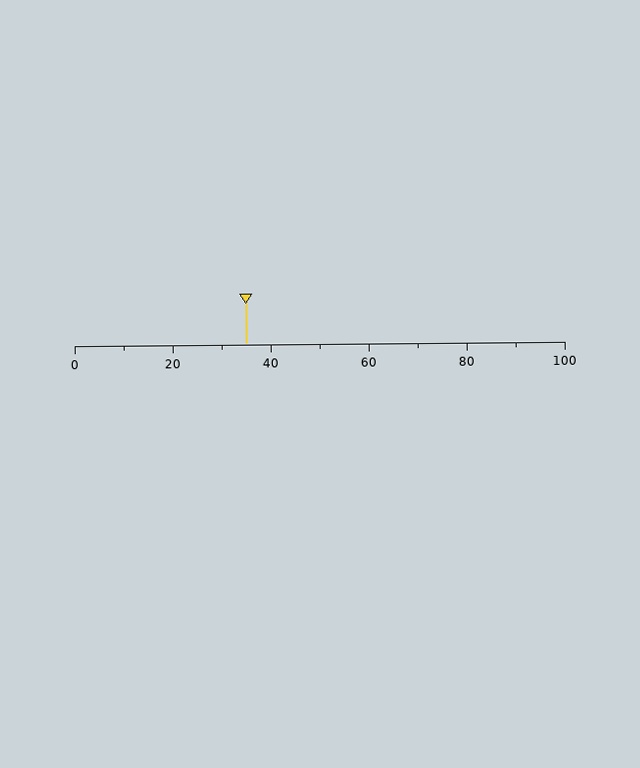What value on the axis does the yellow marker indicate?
The marker indicates approximately 35.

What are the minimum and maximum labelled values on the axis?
The axis runs from 0 to 100.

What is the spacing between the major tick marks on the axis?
The major ticks are spaced 20 apart.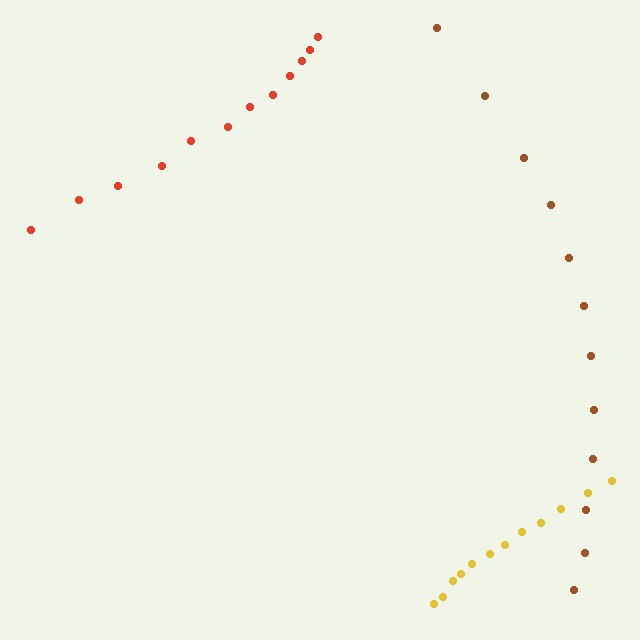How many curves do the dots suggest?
There are 3 distinct paths.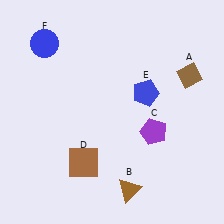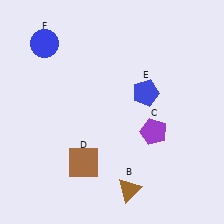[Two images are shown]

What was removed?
The brown diamond (A) was removed in Image 2.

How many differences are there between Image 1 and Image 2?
There is 1 difference between the two images.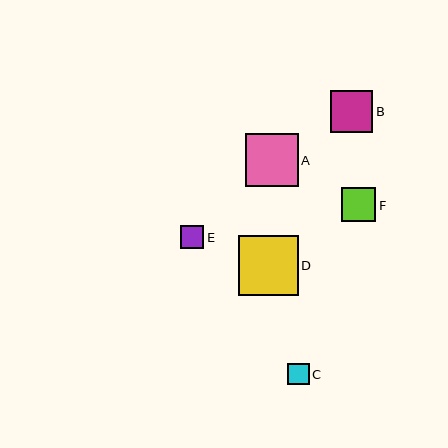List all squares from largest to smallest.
From largest to smallest: D, A, B, F, E, C.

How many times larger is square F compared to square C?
Square F is approximately 1.6 times the size of square C.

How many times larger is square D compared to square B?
Square D is approximately 1.4 times the size of square B.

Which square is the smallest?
Square C is the smallest with a size of approximately 22 pixels.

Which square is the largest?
Square D is the largest with a size of approximately 60 pixels.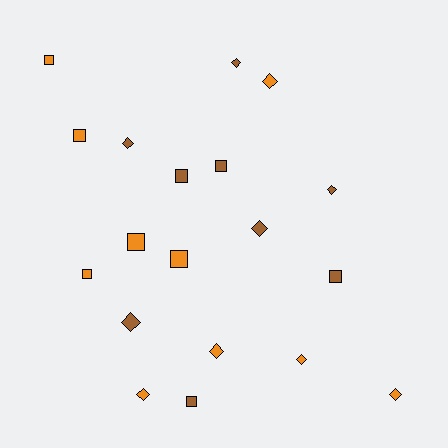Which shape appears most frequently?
Diamond, with 10 objects.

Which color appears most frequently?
Orange, with 10 objects.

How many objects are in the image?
There are 19 objects.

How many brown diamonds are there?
There are 5 brown diamonds.